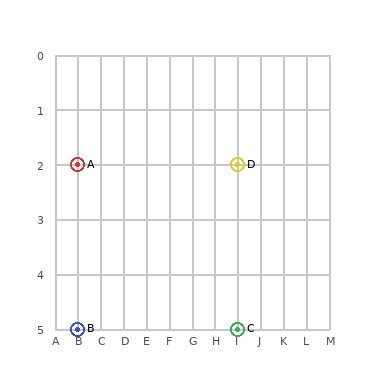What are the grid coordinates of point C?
Point C is at grid coordinates (I, 5).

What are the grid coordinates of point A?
Point A is at grid coordinates (B, 2).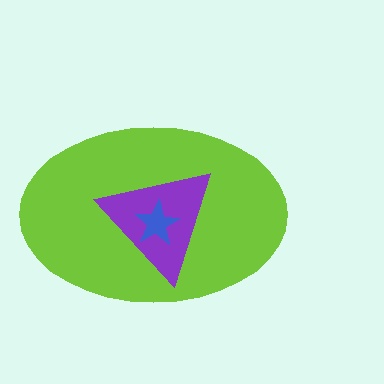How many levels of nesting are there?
3.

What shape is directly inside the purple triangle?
The blue star.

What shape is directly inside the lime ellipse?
The purple triangle.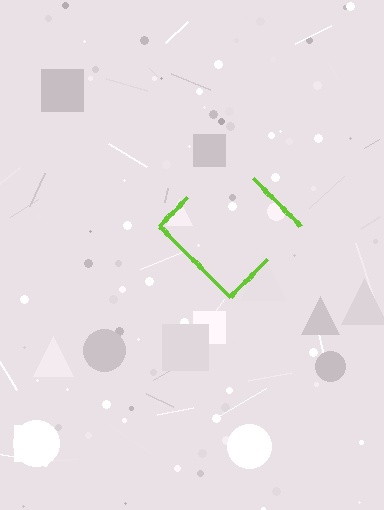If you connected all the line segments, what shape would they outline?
They would outline a diamond.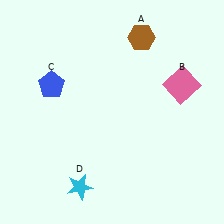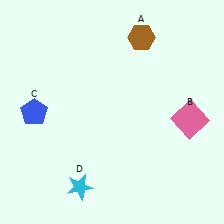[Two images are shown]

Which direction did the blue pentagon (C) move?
The blue pentagon (C) moved down.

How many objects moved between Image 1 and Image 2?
2 objects moved between the two images.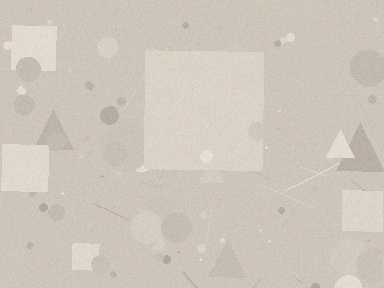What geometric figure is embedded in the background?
A square is embedded in the background.